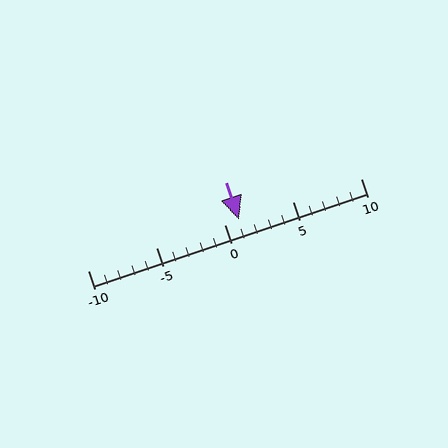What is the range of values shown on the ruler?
The ruler shows values from -10 to 10.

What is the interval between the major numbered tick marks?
The major tick marks are spaced 5 units apart.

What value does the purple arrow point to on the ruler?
The purple arrow points to approximately 1.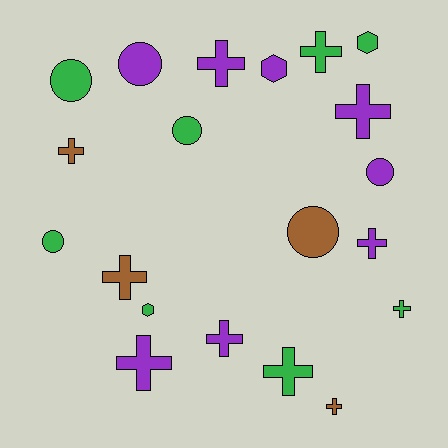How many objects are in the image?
There are 20 objects.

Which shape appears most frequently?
Cross, with 11 objects.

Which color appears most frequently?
Purple, with 8 objects.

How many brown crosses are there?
There are 3 brown crosses.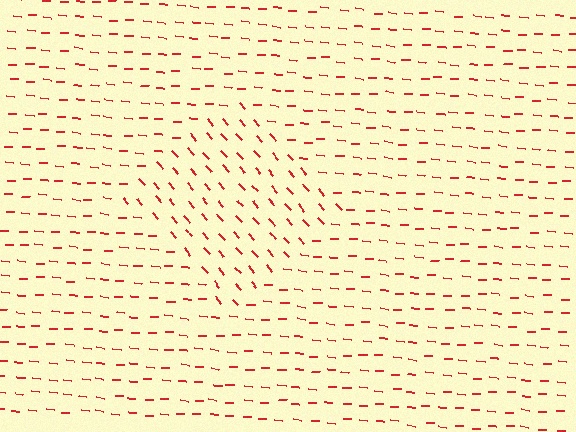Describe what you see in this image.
The image is filled with small red line segments. A diamond region in the image has lines oriented differently from the surrounding lines, creating a visible texture boundary.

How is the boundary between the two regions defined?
The boundary is defined purely by a change in line orientation (approximately 45 degrees difference). All lines are the same color and thickness.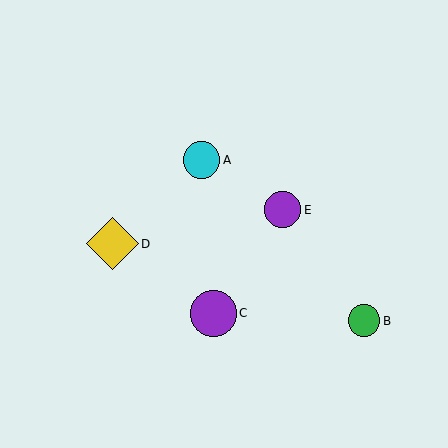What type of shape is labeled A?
Shape A is a cyan circle.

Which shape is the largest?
The yellow diamond (labeled D) is the largest.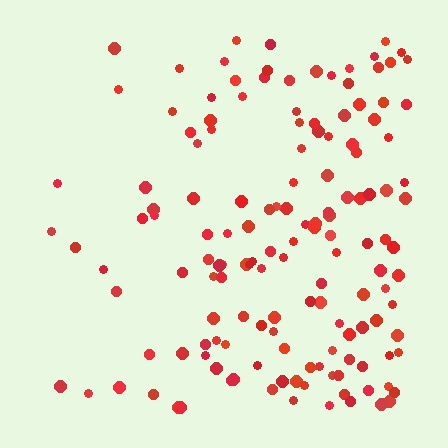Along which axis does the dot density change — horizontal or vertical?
Horizontal.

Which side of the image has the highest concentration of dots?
The right.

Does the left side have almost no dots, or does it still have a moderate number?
Still a moderate number, just noticeably fewer than the right.